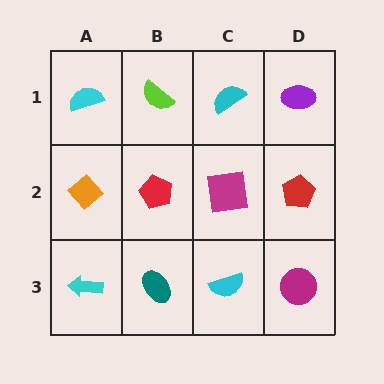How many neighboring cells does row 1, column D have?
2.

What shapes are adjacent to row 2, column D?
A purple ellipse (row 1, column D), a magenta circle (row 3, column D), a magenta square (row 2, column C).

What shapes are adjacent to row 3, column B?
A red pentagon (row 2, column B), a cyan arrow (row 3, column A), a cyan semicircle (row 3, column C).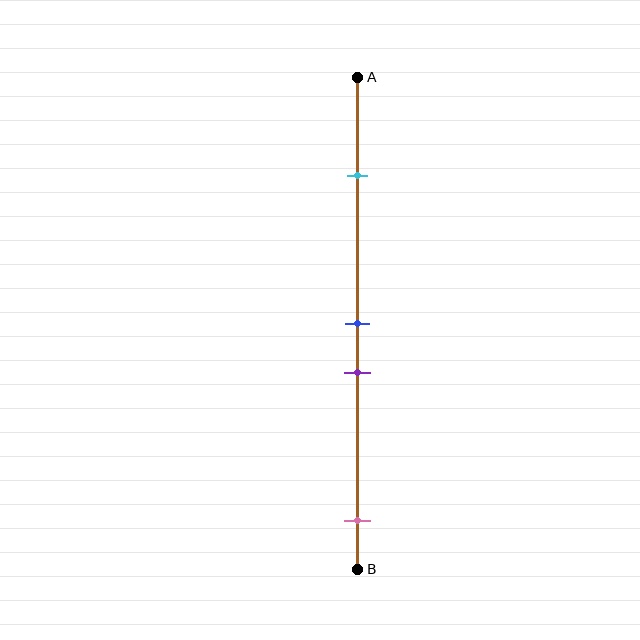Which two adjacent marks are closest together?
The blue and purple marks are the closest adjacent pair.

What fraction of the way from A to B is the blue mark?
The blue mark is approximately 50% (0.5) of the way from A to B.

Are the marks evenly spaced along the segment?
No, the marks are not evenly spaced.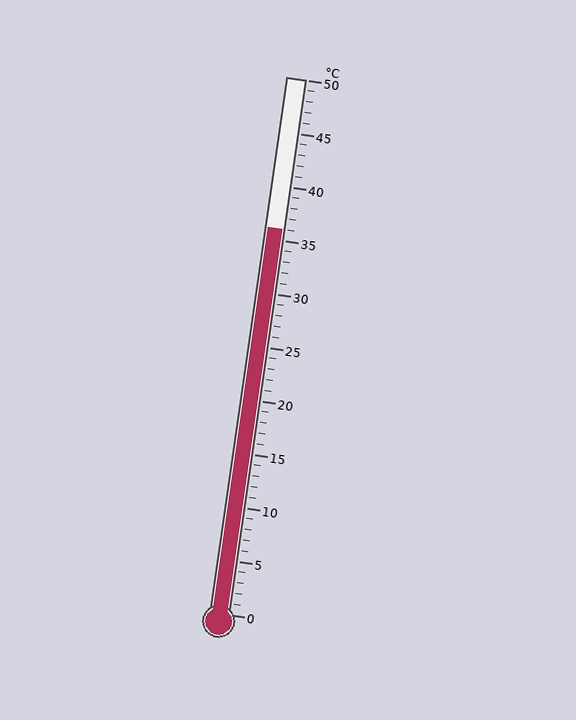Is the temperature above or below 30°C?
The temperature is above 30°C.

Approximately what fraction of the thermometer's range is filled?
The thermometer is filled to approximately 70% of its range.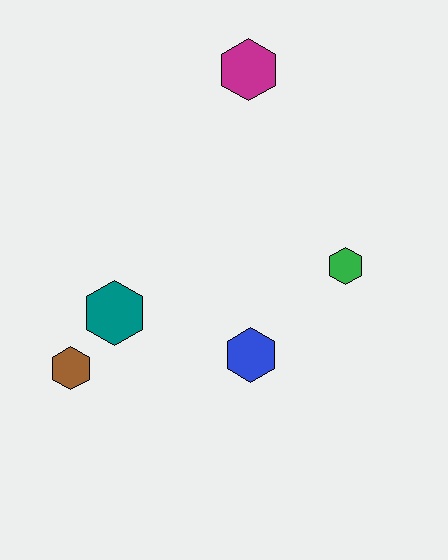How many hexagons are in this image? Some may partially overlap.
There are 5 hexagons.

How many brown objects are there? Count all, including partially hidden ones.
There is 1 brown object.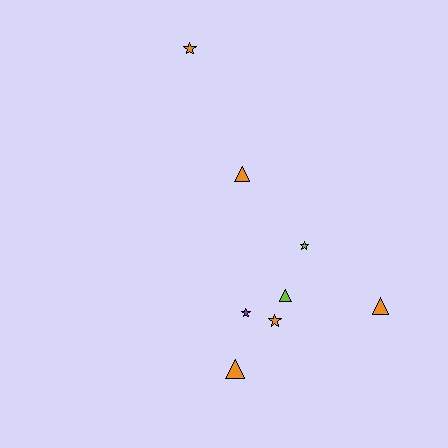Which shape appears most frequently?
Star, with 4 objects.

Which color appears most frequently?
Orange, with 5 objects.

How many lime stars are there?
There is 1 lime star.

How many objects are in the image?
There are 8 objects.